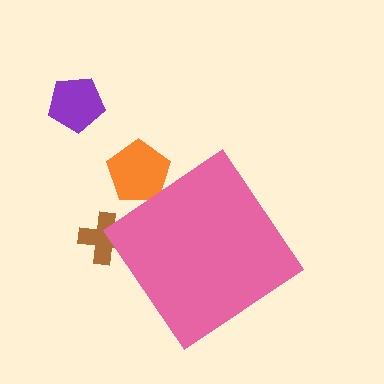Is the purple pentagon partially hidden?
No, the purple pentagon is fully visible.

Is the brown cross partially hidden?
Yes, the brown cross is partially hidden behind the pink diamond.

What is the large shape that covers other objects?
A pink diamond.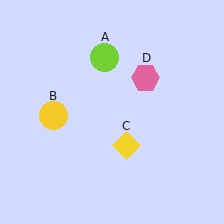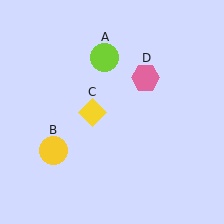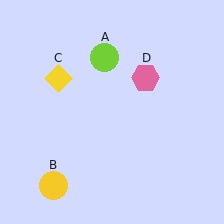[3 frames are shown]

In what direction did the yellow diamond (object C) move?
The yellow diamond (object C) moved up and to the left.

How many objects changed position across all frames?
2 objects changed position: yellow circle (object B), yellow diamond (object C).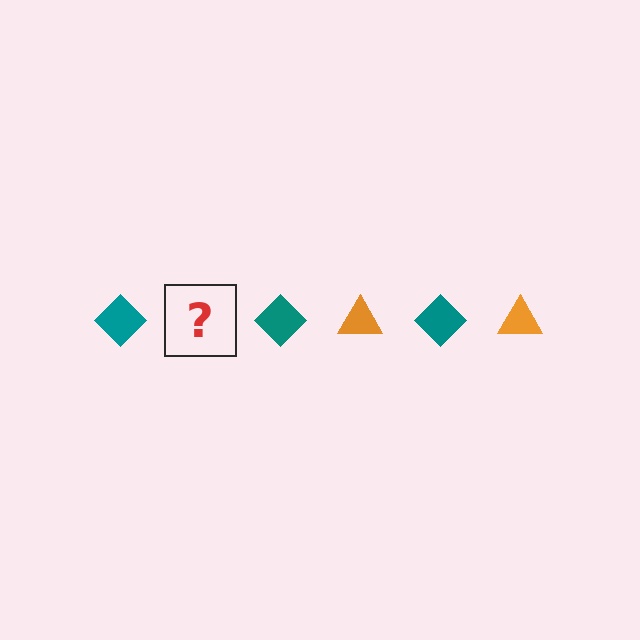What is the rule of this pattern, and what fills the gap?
The rule is that the pattern alternates between teal diamond and orange triangle. The gap should be filled with an orange triangle.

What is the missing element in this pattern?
The missing element is an orange triangle.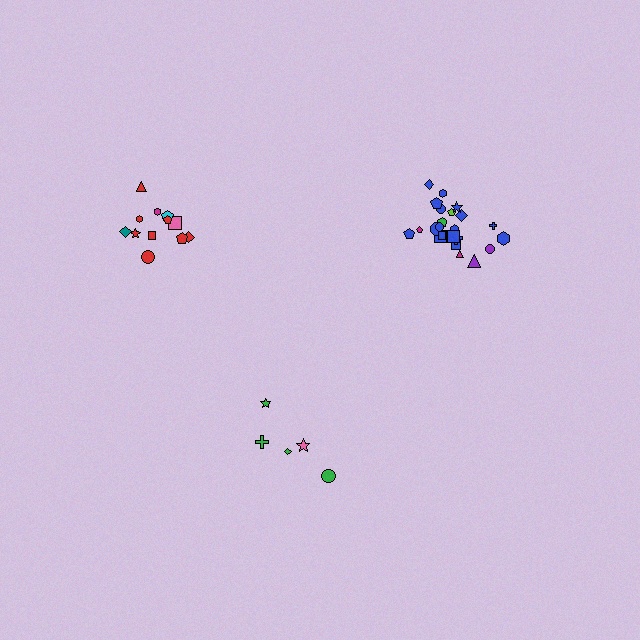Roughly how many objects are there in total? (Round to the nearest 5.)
Roughly 40 objects in total.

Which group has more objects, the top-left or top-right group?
The top-right group.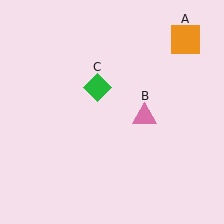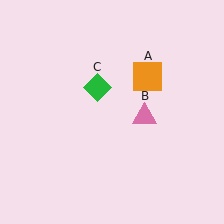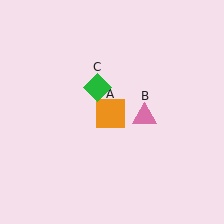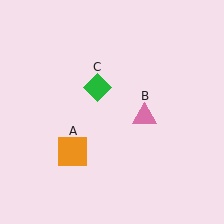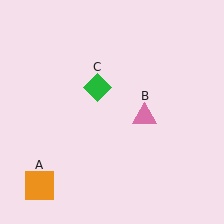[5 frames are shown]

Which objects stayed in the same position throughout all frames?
Pink triangle (object B) and green diamond (object C) remained stationary.